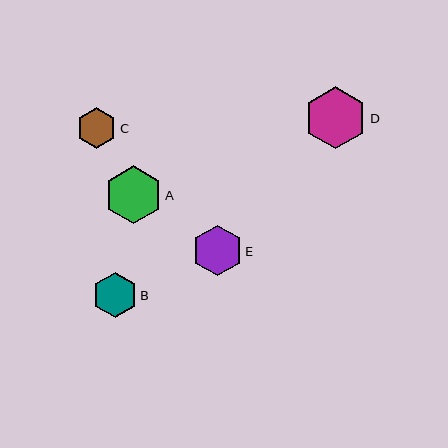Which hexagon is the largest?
Hexagon D is the largest with a size of approximately 62 pixels.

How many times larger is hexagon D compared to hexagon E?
Hexagon D is approximately 1.2 times the size of hexagon E.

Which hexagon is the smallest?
Hexagon C is the smallest with a size of approximately 40 pixels.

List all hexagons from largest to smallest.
From largest to smallest: D, A, E, B, C.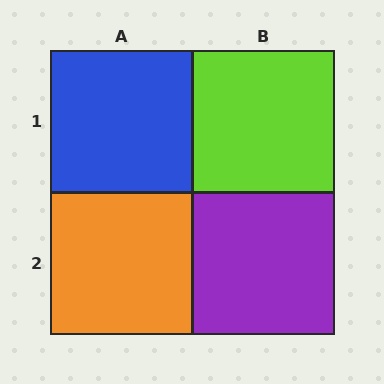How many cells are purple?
1 cell is purple.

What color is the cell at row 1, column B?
Lime.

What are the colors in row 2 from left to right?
Orange, purple.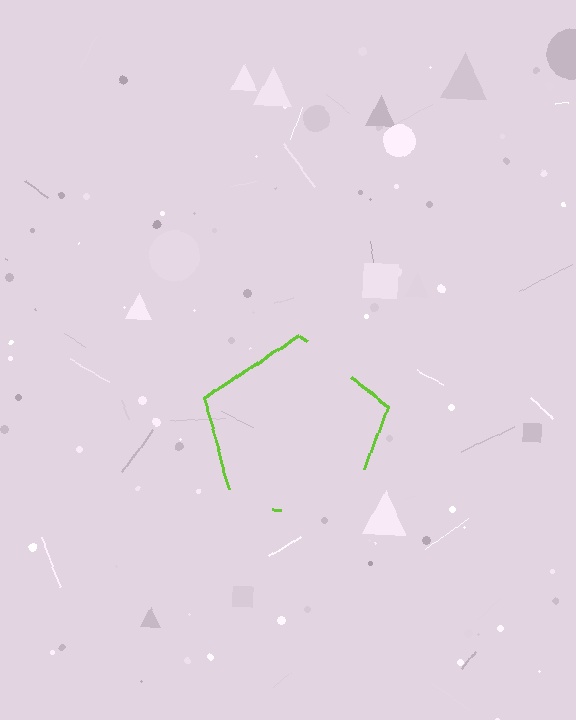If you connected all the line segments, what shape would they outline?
They would outline a pentagon.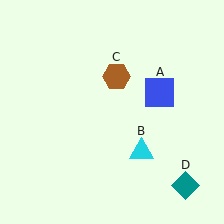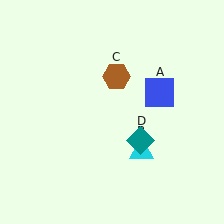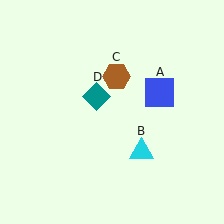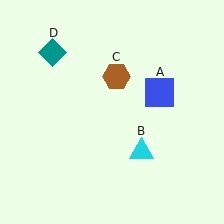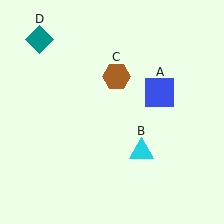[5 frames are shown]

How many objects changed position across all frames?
1 object changed position: teal diamond (object D).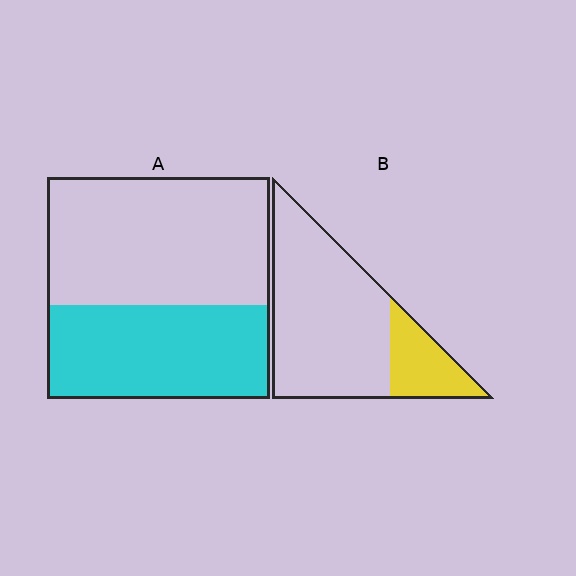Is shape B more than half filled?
No.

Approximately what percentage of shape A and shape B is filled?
A is approximately 40% and B is approximately 20%.